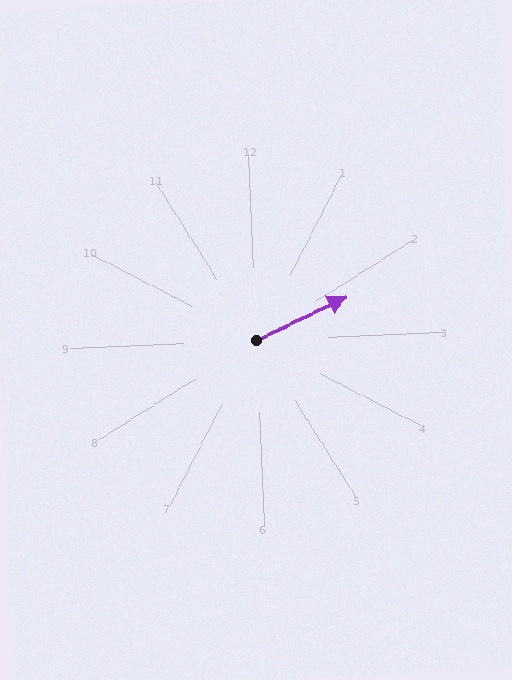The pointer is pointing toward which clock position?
Roughly 2 o'clock.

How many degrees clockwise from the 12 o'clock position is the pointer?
Approximately 67 degrees.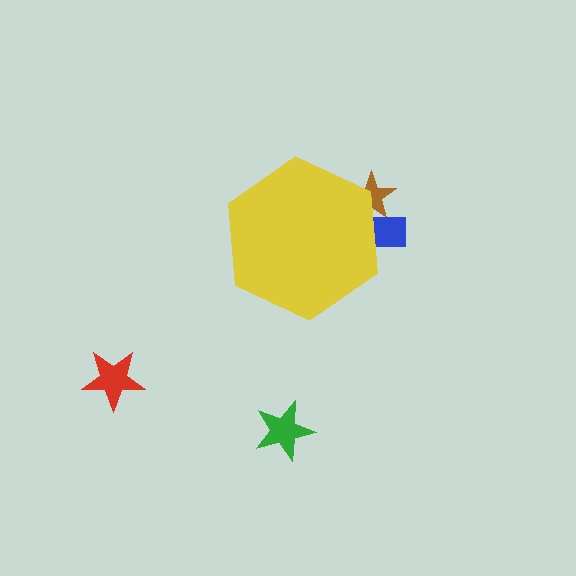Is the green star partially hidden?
No, the green star is fully visible.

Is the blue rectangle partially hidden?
Yes, the blue rectangle is partially hidden behind the yellow hexagon.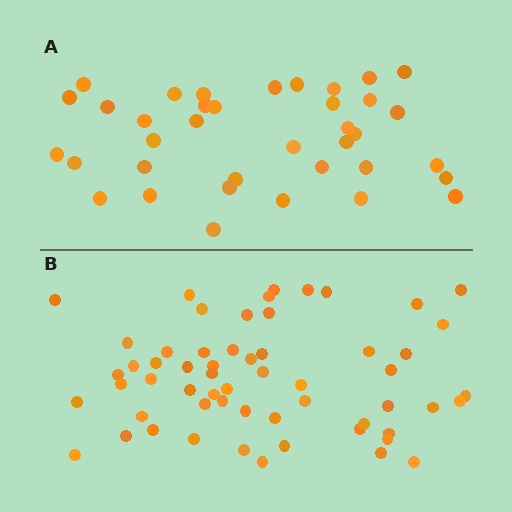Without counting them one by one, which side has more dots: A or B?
Region B (the bottom region) has more dots.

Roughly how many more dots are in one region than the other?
Region B has approximately 20 more dots than region A.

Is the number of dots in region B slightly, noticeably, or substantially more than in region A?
Region B has substantially more. The ratio is roughly 1.6 to 1.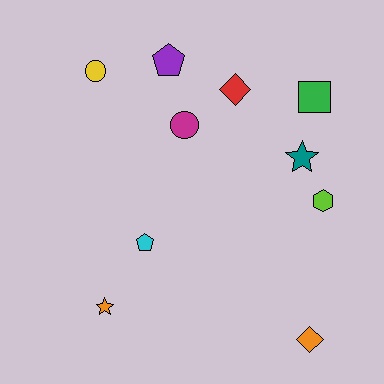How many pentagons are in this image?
There are 2 pentagons.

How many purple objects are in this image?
There is 1 purple object.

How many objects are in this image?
There are 10 objects.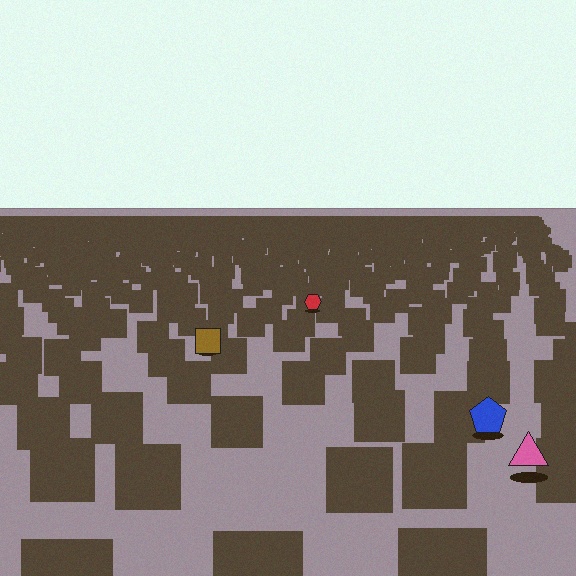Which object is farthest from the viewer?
The red hexagon is farthest from the viewer. It appears smaller and the ground texture around it is denser.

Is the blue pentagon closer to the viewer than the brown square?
Yes. The blue pentagon is closer — you can tell from the texture gradient: the ground texture is coarser near it.